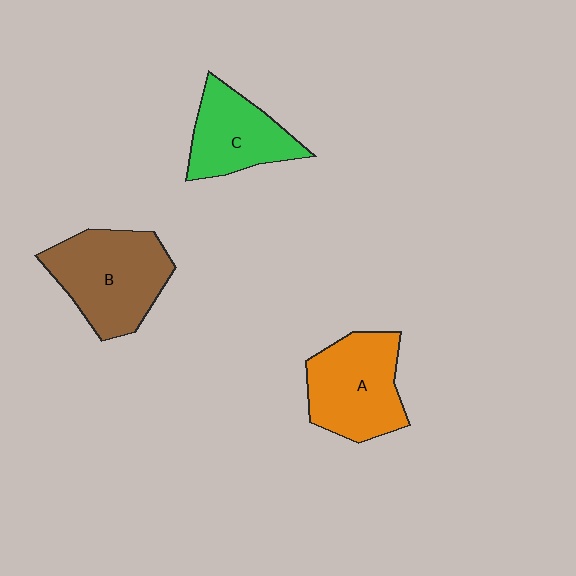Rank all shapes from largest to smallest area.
From largest to smallest: B (brown), A (orange), C (green).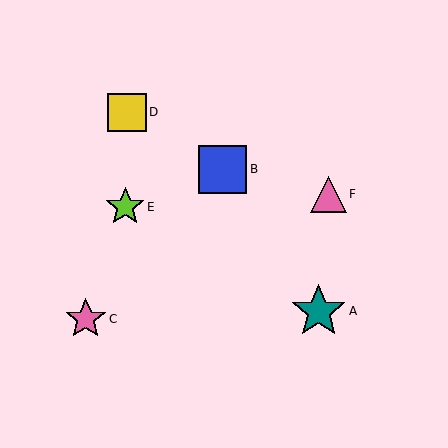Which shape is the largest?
The teal star (labeled A) is the largest.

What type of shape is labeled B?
Shape B is a blue square.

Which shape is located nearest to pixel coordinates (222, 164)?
The blue square (labeled B) at (223, 169) is nearest to that location.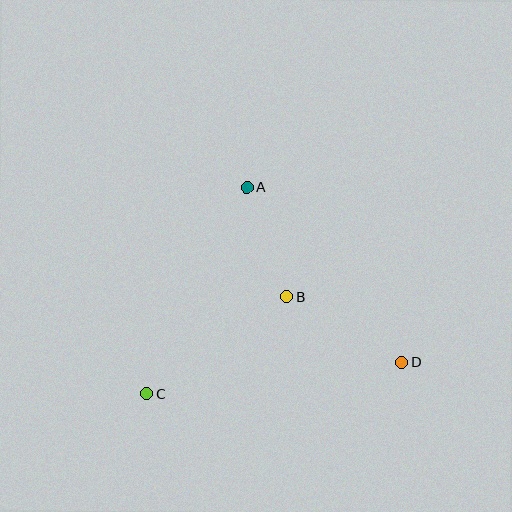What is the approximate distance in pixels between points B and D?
The distance between B and D is approximately 133 pixels.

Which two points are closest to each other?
Points A and B are closest to each other.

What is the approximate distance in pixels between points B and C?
The distance between B and C is approximately 170 pixels.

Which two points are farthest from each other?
Points C and D are farthest from each other.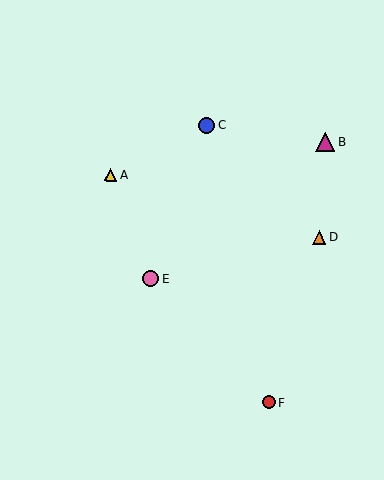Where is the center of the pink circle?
The center of the pink circle is at (150, 279).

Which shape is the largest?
The magenta triangle (labeled B) is the largest.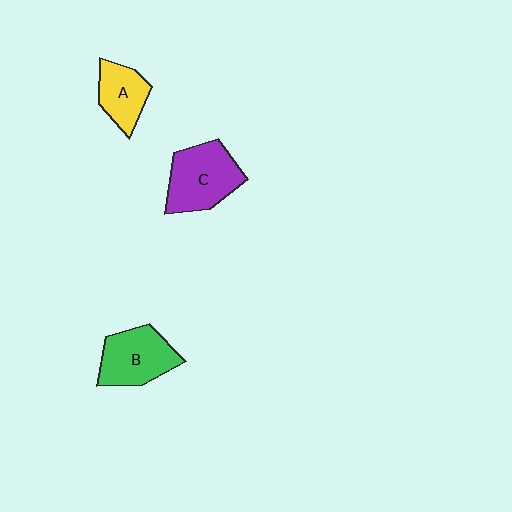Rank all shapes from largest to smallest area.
From largest to smallest: C (purple), B (green), A (yellow).